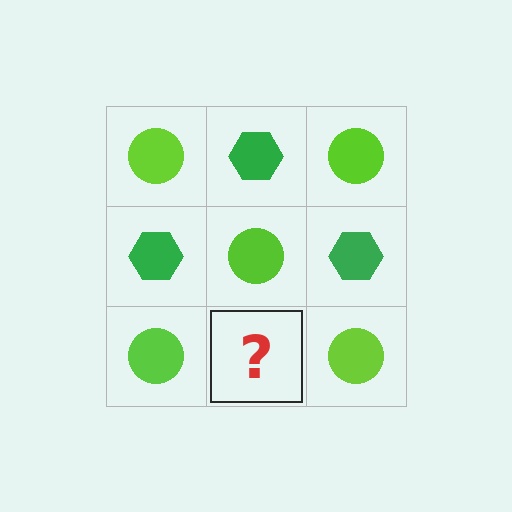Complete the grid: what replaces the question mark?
The question mark should be replaced with a green hexagon.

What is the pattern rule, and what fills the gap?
The rule is that it alternates lime circle and green hexagon in a checkerboard pattern. The gap should be filled with a green hexagon.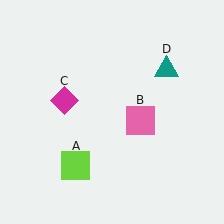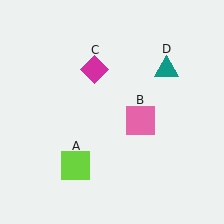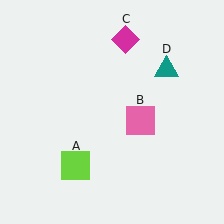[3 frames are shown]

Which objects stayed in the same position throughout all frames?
Lime square (object A) and pink square (object B) and teal triangle (object D) remained stationary.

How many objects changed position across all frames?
1 object changed position: magenta diamond (object C).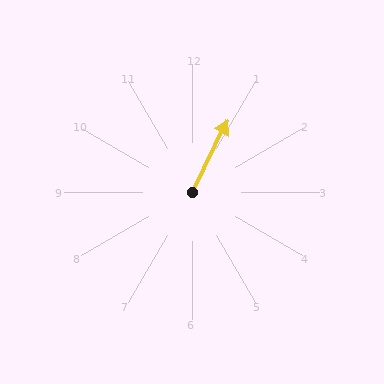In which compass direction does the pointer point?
Northeast.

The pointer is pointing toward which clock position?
Roughly 1 o'clock.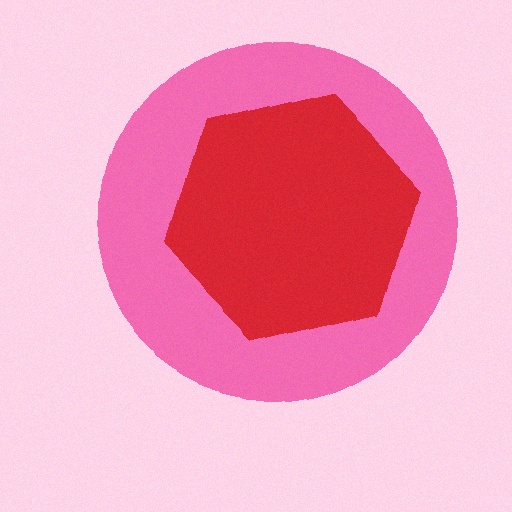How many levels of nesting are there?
2.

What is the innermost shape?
The red hexagon.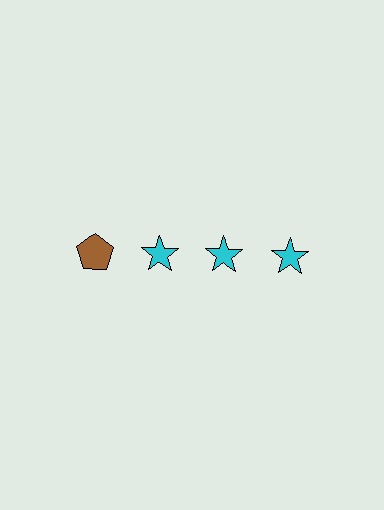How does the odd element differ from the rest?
It differs in both color (brown instead of cyan) and shape (pentagon instead of star).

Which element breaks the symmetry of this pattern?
The brown pentagon in the top row, leftmost column breaks the symmetry. All other shapes are cyan stars.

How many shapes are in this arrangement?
There are 4 shapes arranged in a grid pattern.